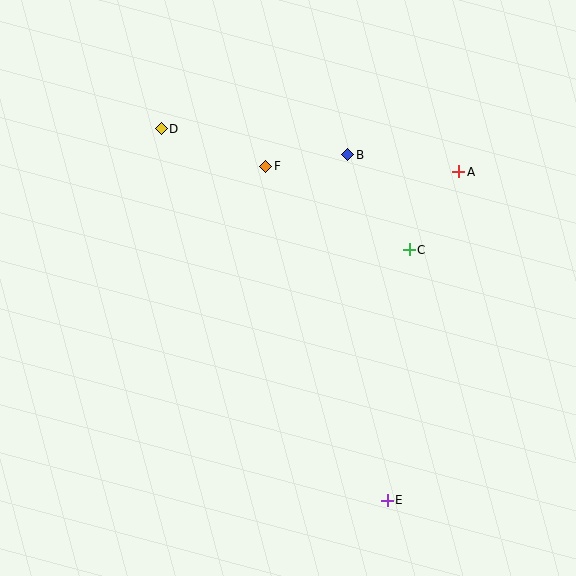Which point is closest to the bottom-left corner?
Point E is closest to the bottom-left corner.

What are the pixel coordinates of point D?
Point D is at (161, 129).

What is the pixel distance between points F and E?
The distance between F and E is 356 pixels.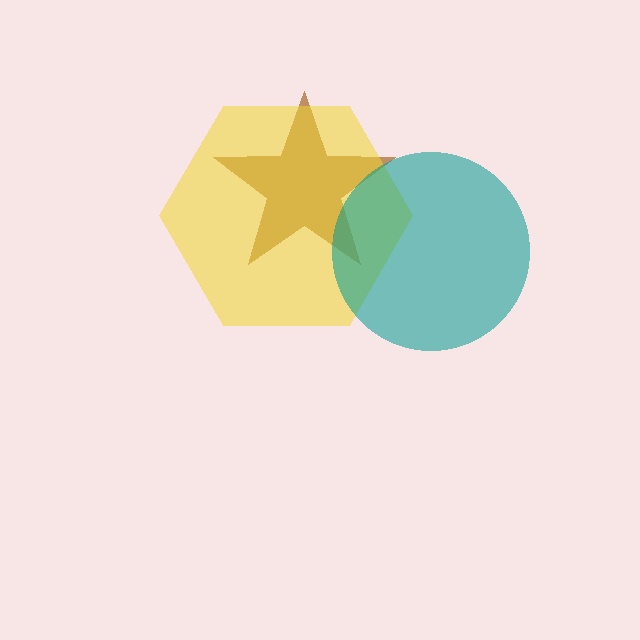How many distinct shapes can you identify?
There are 3 distinct shapes: a brown star, a yellow hexagon, a teal circle.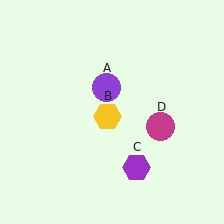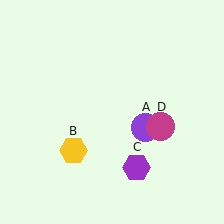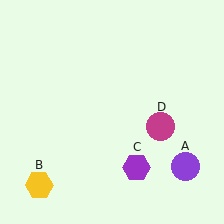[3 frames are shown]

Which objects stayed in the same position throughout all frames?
Purple hexagon (object C) and magenta circle (object D) remained stationary.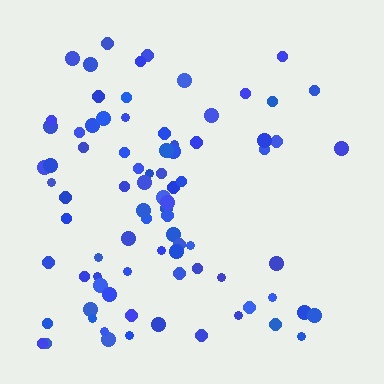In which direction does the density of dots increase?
From right to left, with the left side densest.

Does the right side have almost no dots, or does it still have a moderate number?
Still a moderate number, just noticeably fewer than the left.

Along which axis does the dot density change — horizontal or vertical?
Horizontal.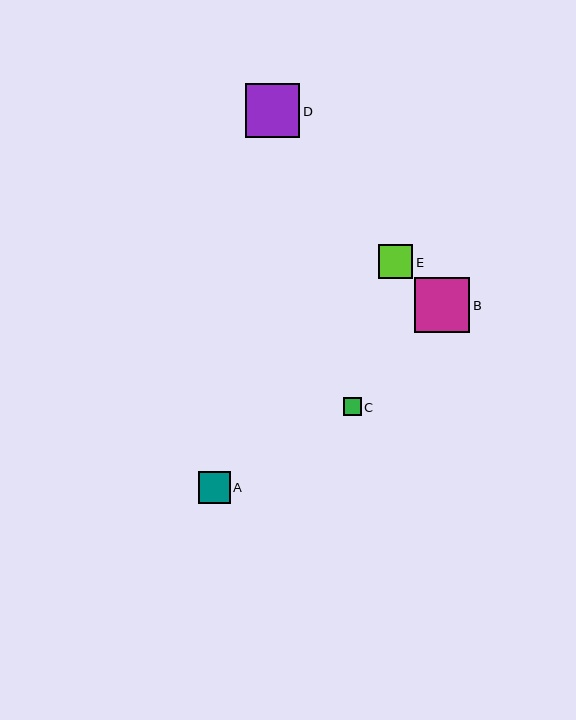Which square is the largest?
Square B is the largest with a size of approximately 55 pixels.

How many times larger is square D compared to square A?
Square D is approximately 1.8 times the size of square A.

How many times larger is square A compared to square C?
Square A is approximately 1.7 times the size of square C.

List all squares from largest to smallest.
From largest to smallest: B, D, E, A, C.